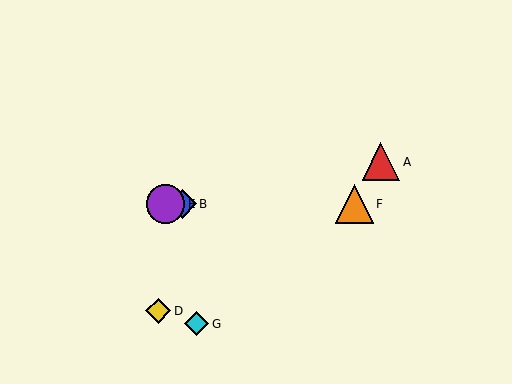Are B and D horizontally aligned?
No, B is at y≈204 and D is at y≈311.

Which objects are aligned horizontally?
Objects B, C, E, F are aligned horizontally.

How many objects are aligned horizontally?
4 objects (B, C, E, F) are aligned horizontally.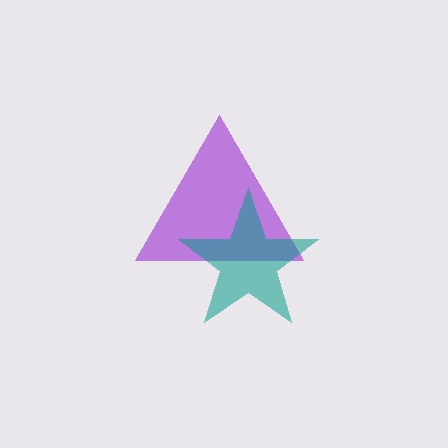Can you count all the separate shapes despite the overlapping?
Yes, there are 2 separate shapes.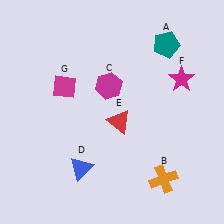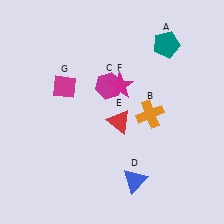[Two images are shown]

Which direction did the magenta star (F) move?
The magenta star (F) moved left.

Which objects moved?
The objects that moved are: the orange cross (B), the blue triangle (D), the magenta star (F).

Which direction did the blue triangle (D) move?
The blue triangle (D) moved right.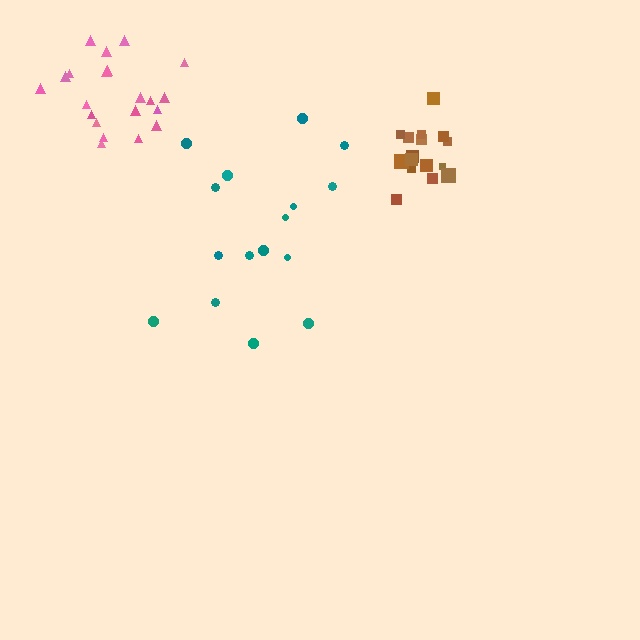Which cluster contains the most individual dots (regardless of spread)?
Pink (21).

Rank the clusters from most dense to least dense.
brown, pink, teal.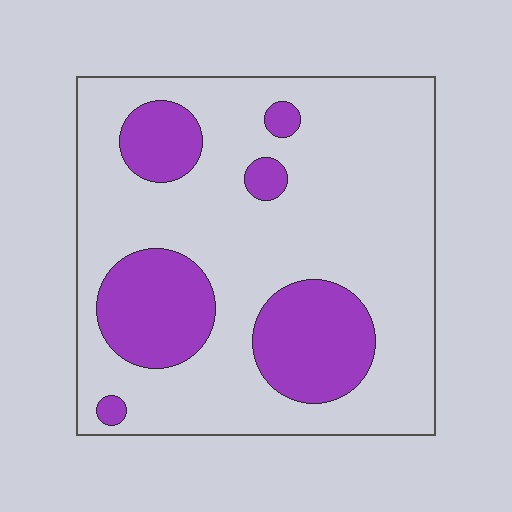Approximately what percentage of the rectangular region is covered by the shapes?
Approximately 25%.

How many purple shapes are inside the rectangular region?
6.